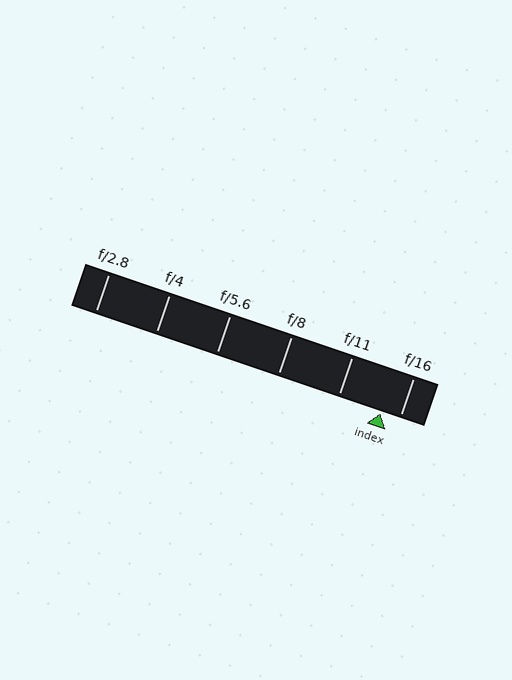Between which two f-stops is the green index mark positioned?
The index mark is between f/11 and f/16.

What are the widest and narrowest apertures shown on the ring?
The widest aperture shown is f/2.8 and the narrowest is f/16.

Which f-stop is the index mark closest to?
The index mark is closest to f/16.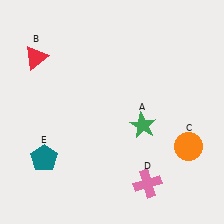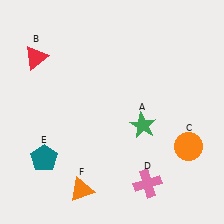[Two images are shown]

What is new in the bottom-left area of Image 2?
An orange triangle (F) was added in the bottom-left area of Image 2.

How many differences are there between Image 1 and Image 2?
There is 1 difference between the two images.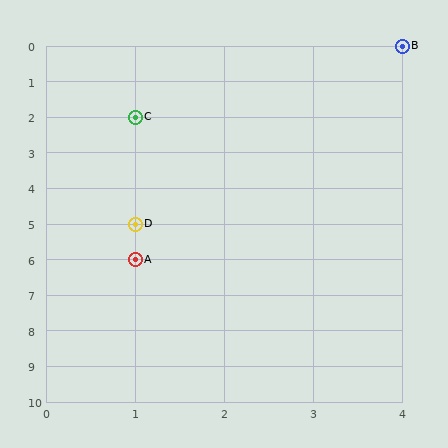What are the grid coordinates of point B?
Point B is at grid coordinates (4, 0).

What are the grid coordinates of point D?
Point D is at grid coordinates (1, 5).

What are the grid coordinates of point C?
Point C is at grid coordinates (1, 2).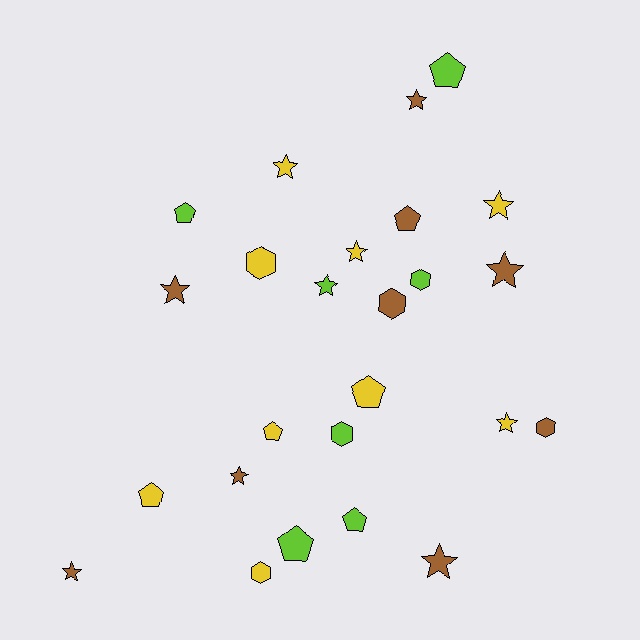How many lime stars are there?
There is 1 lime star.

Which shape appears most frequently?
Star, with 11 objects.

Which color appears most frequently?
Brown, with 9 objects.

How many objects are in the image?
There are 25 objects.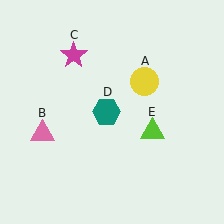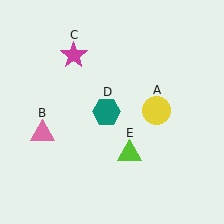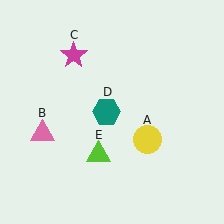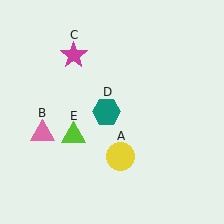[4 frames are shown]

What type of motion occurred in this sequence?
The yellow circle (object A), lime triangle (object E) rotated clockwise around the center of the scene.